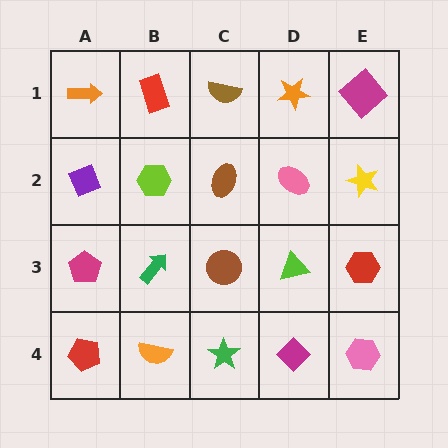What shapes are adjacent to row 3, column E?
A yellow star (row 2, column E), a pink hexagon (row 4, column E), a lime triangle (row 3, column D).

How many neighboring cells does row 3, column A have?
3.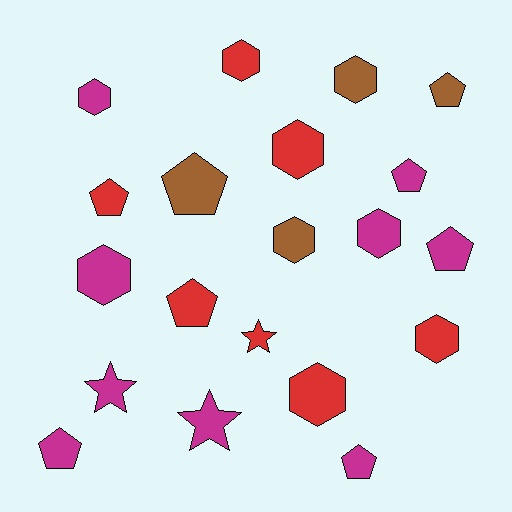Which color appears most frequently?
Magenta, with 9 objects.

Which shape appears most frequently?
Hexagon, with 9 objects.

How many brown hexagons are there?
There are 2 brown hexagons.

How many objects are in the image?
There are 20 objects.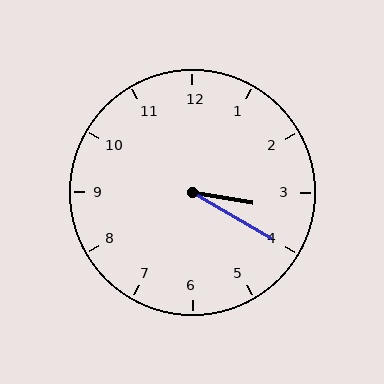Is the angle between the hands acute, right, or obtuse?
It is acute.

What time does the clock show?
3:20.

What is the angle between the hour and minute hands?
Approximately 20 degrees.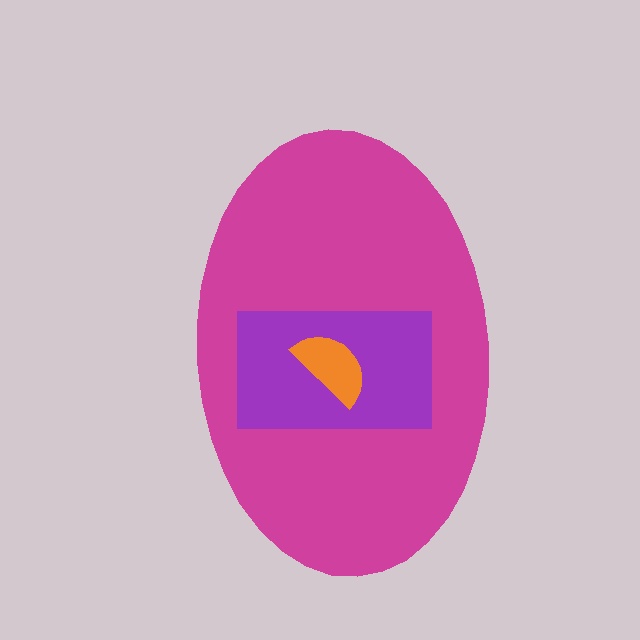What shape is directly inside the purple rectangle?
The orange semicircle.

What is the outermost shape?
The magenta ellipse.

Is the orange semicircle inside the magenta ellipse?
Yes.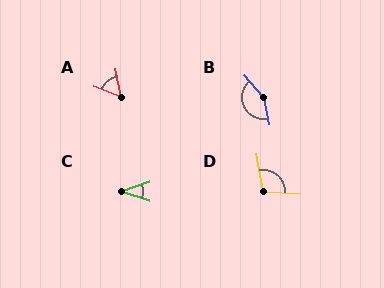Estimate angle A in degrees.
Approximately 58 degrees.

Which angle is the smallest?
C, at approximately 37 degrees.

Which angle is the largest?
B, at approximately 150 degrees.